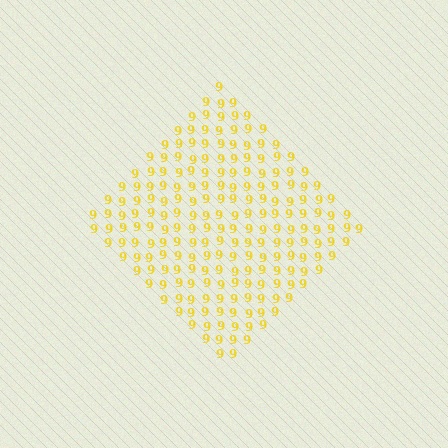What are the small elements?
The small elements are digit 9's.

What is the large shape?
The large shape is a diamond.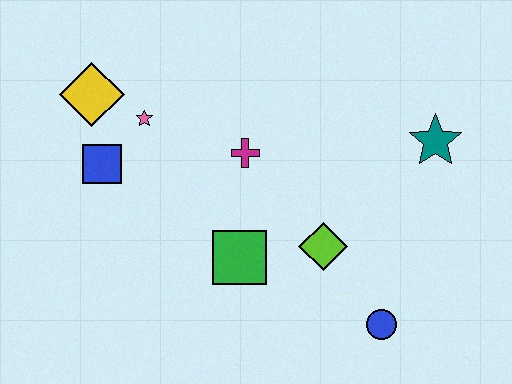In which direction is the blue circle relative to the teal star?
The blue circle is below the teal star.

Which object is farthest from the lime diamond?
The yellow diamond is farthest from the lime diamond.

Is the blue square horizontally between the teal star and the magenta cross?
No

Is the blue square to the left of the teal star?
Yes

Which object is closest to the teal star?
The lime diamond is closest to the teal star.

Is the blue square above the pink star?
No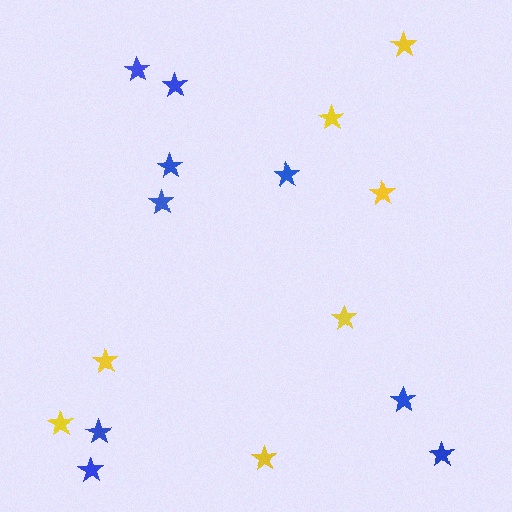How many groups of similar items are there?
There are 2 groups: one group of yellow stars (7) and one group of blue stars (9).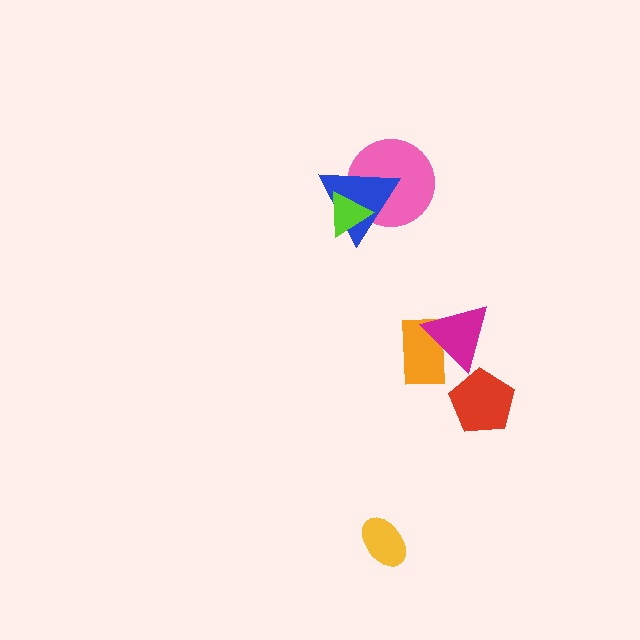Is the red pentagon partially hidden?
No, no other shape covers it.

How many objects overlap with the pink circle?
2 objects overlap with the pink circle.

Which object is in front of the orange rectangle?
The magenta triangle is in front of the orange rectangle.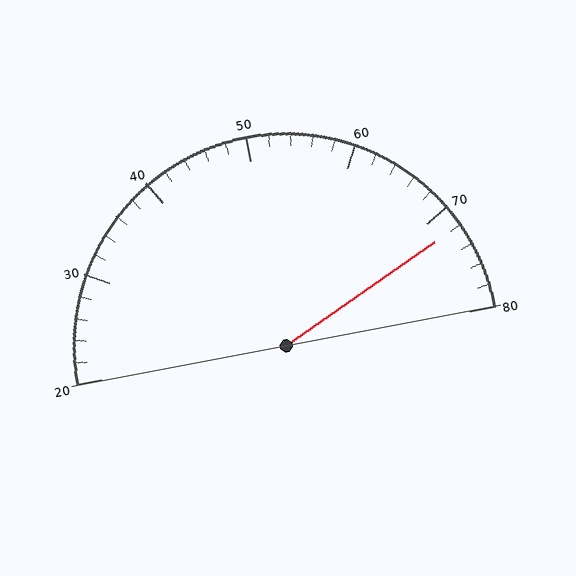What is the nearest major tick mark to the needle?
The nearest major tick mark is 70.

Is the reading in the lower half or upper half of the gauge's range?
The reading is in the upper half of the range (20 to 80).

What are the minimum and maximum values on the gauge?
The gauge ranges from 20 to 80.